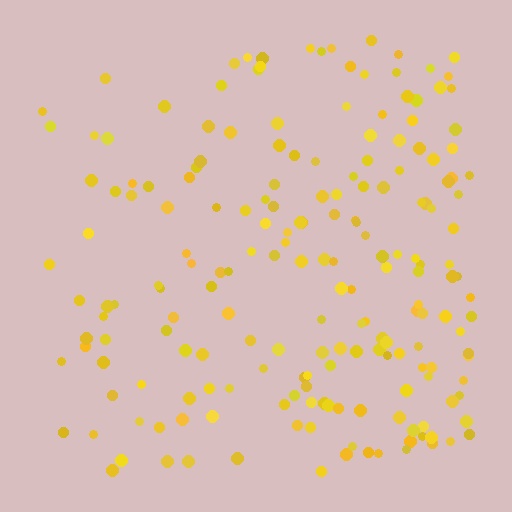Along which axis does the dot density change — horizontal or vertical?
Horizontal.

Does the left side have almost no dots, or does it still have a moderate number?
Still a moderate number, just noticeably fewer than the right.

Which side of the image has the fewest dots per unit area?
The left.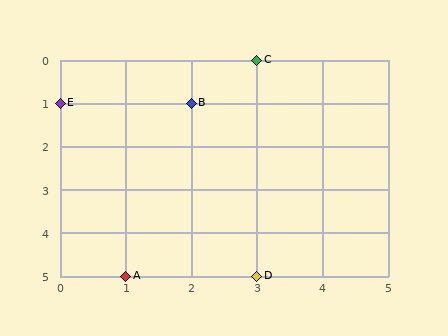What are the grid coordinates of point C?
Point C is at grid coordinates (3, 0).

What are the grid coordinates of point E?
Point E is at grid coordinates (0, 1).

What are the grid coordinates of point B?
Point B is at grid coordinates (2, 1).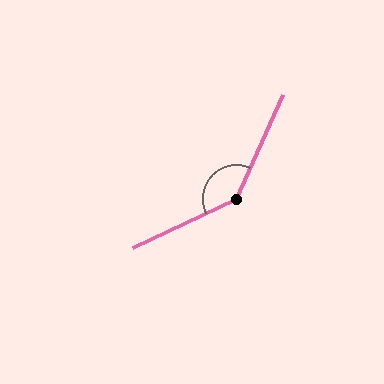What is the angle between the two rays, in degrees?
Approximately 140 degrees.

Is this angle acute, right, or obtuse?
It is obtuse.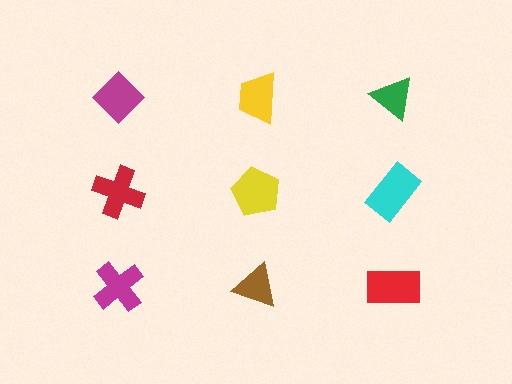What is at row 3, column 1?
A magenta cross.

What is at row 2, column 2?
A yellow pentagon.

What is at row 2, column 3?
A cyan rectangle.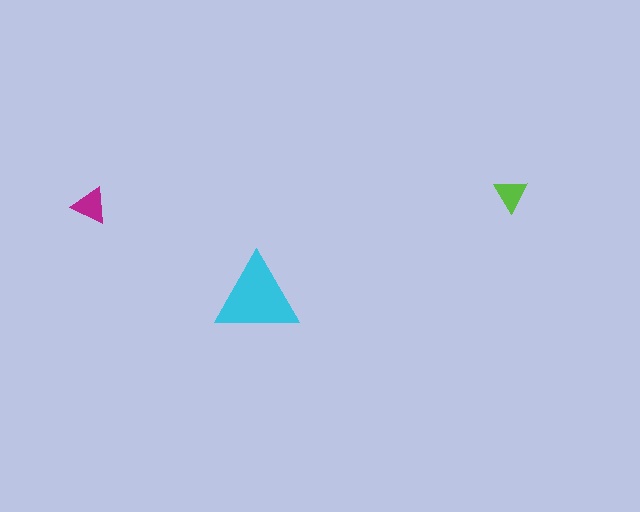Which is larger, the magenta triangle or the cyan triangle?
The cyan one.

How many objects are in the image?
There are 3 objects in the image.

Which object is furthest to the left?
The magenta triangle is leftmost.